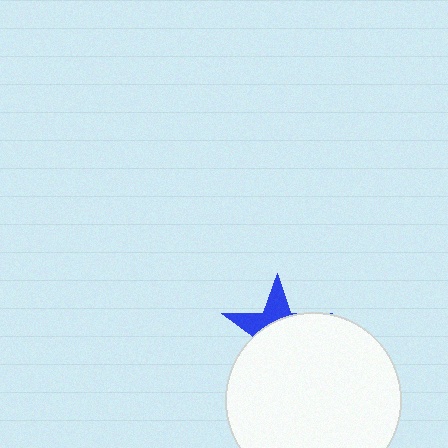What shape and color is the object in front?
The object in front is a white circle.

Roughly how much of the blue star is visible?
A small part of it is visible (roughly 33%).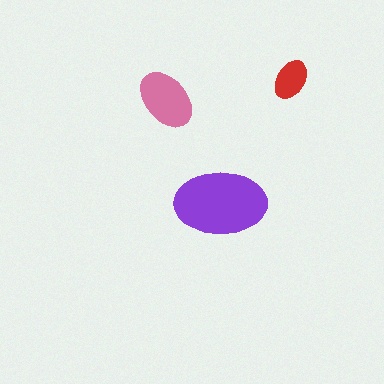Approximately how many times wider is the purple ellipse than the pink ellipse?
About 1.5 times wider.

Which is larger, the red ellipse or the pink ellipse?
The pink one.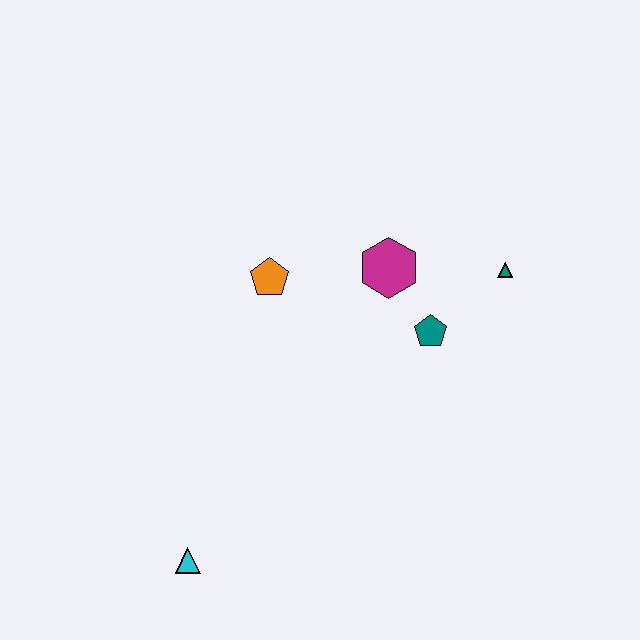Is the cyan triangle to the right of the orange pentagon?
No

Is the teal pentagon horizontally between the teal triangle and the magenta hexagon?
Yes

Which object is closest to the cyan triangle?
The orange pentagon is closest to the cyan triangle.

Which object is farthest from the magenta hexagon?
The cyan triangle is farthest from the magenta hexagon.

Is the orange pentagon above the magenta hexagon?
No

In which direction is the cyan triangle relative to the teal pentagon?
The cyan triangle is to the left of the teal pentagon.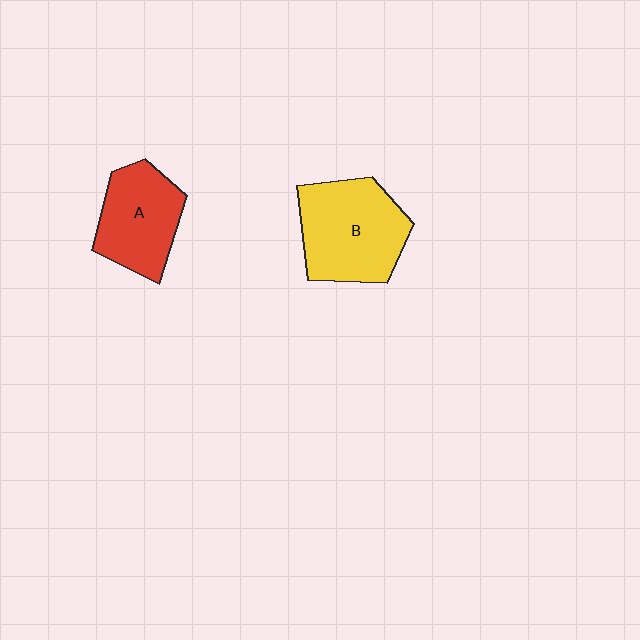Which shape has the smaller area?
Shape A (red).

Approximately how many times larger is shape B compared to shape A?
Approximately 1.3 times.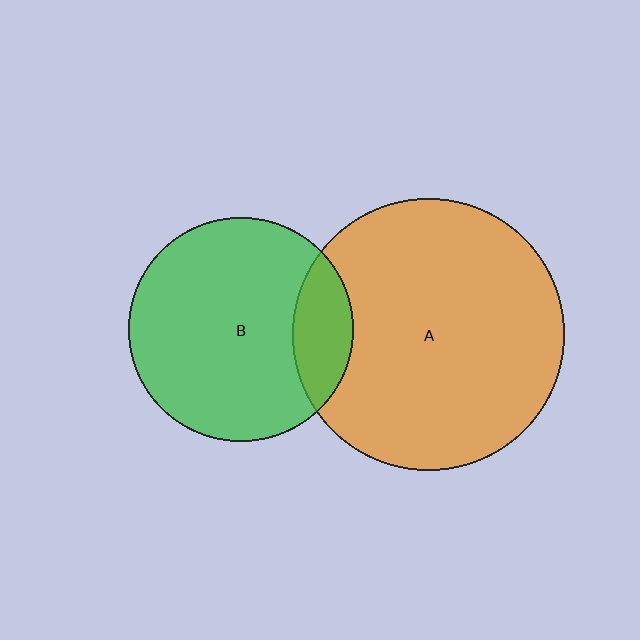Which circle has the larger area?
Circle A (orange).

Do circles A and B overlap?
Yes.